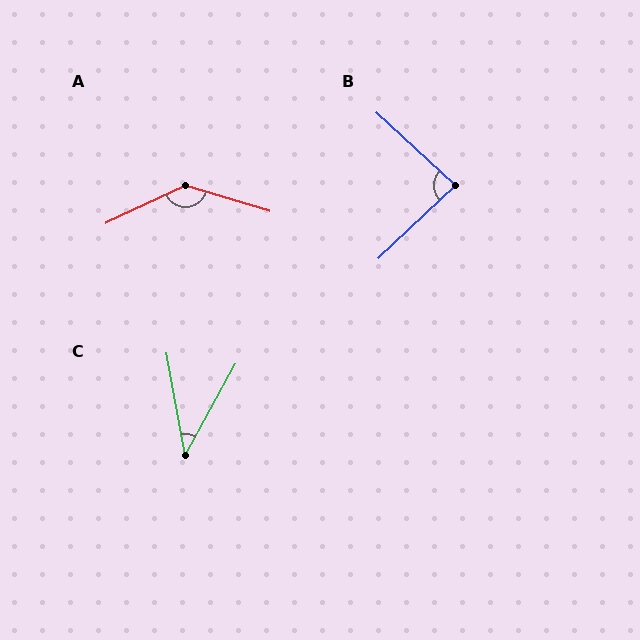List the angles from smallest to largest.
C (39°), B (87°), A (138°).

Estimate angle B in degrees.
Approximately 87 degrees.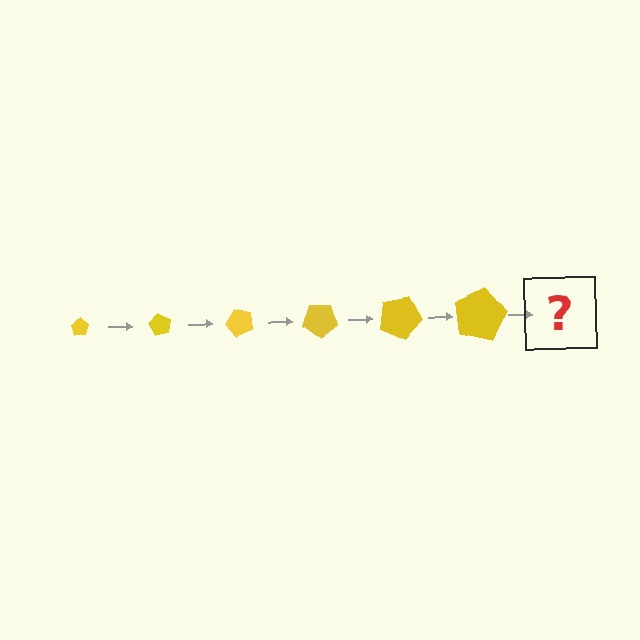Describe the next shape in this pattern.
It should be a pentagon, larger than the previous one and rotated 360 degrees from the start.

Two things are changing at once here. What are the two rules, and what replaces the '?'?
The two rules are that the pentagon grows larger each step and it rotates 60 degrees each step. The '?' should be a pentagon, larger than the previous one and rotated 360 degrees from the start.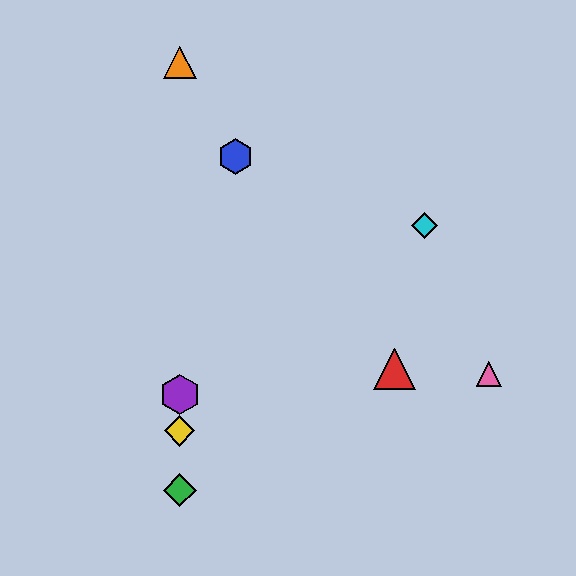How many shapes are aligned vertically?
4 shapes (the green diamond, the yellow diamond, the purple hexagon, the orange triangle) are aligned vertically.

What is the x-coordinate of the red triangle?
The red triangle is at x≈395.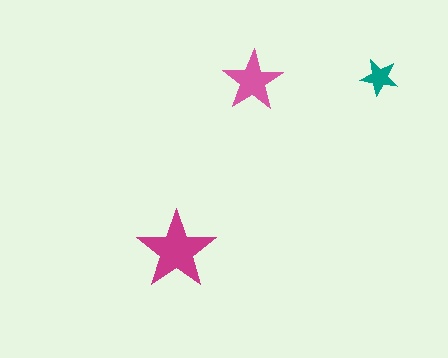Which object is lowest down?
The magenta star is bottommost.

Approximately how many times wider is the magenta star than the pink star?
About 1.5 times wider.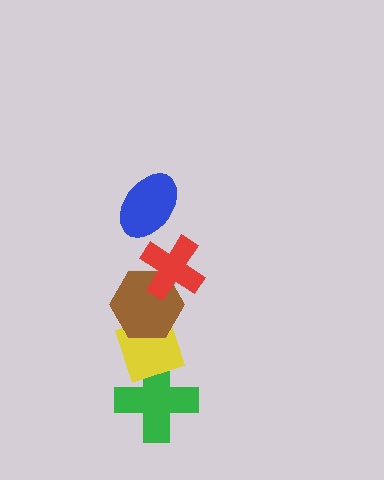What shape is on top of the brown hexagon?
The red cross is on top of the brown hexagon.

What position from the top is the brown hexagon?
The brown hexagon is 3rd from the top.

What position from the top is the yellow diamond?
The yellow diamond is 4th from the top.